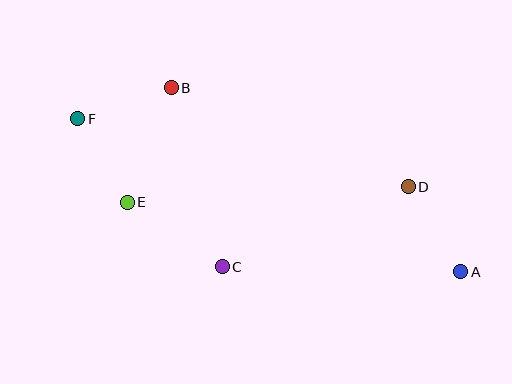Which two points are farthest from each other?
Points A and F are farthest from each other.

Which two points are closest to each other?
Points E and F are closest to each other.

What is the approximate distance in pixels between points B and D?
The distance between B and D is approximately 257 pixels.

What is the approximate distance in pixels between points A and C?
The distance between A and C is approximately 238 pixels.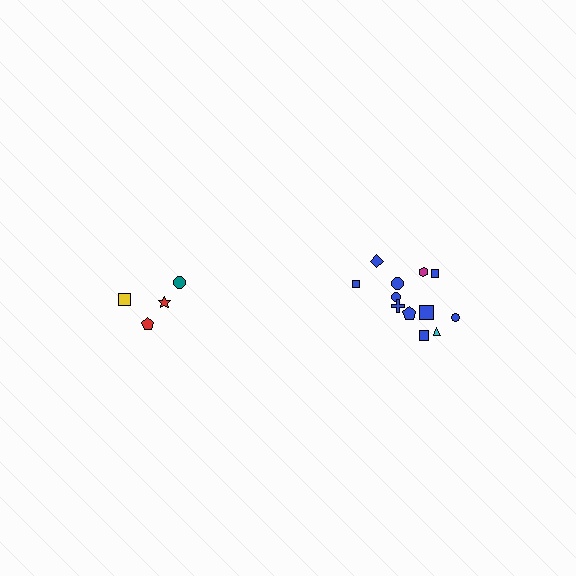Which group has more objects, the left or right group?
The right group.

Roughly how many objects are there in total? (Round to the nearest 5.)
Roughly 15 objects in total.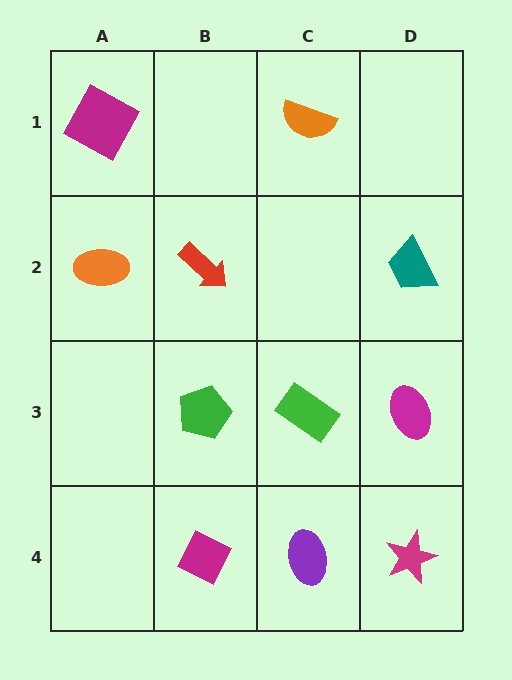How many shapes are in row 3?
3 shapes.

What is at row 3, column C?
A green rectangle.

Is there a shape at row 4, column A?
No, that cell is empty.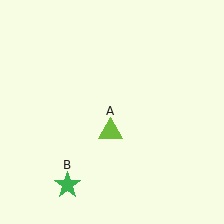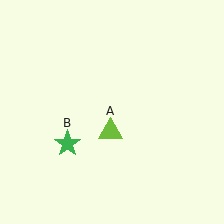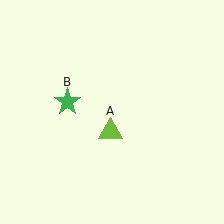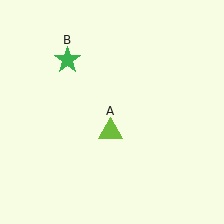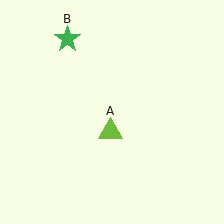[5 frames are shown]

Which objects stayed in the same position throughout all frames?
Lime triangle (object A) remained stationary.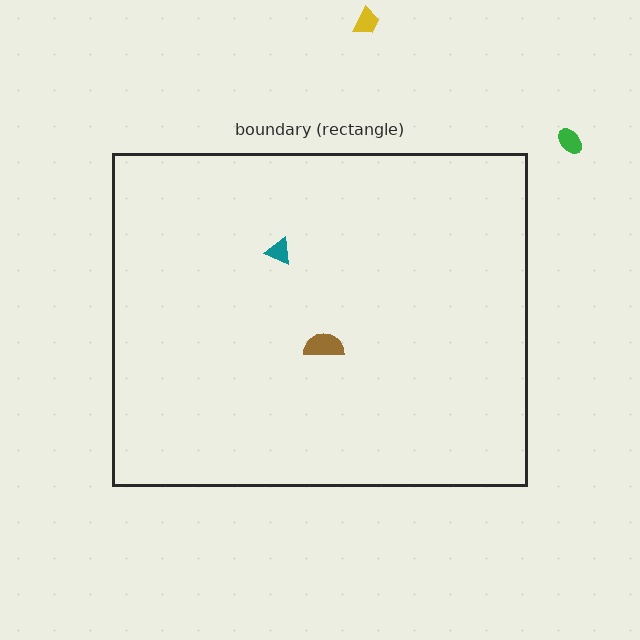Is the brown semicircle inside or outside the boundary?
Inside.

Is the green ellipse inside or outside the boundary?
Outside.